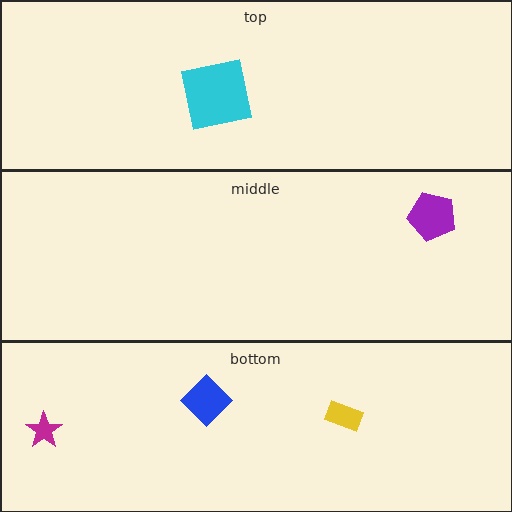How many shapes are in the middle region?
1.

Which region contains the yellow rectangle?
The bottom region.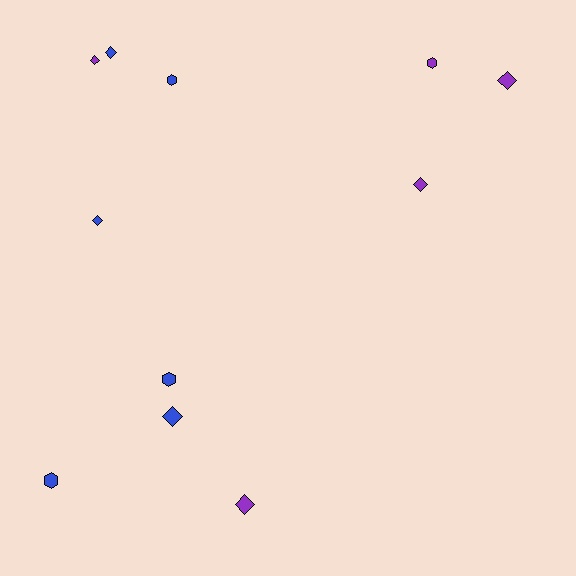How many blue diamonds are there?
There are 3 blue diamonds.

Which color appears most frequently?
Blue, with 6 objects.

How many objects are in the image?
There are 11 objects.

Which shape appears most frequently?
Diamond, with 7 objects.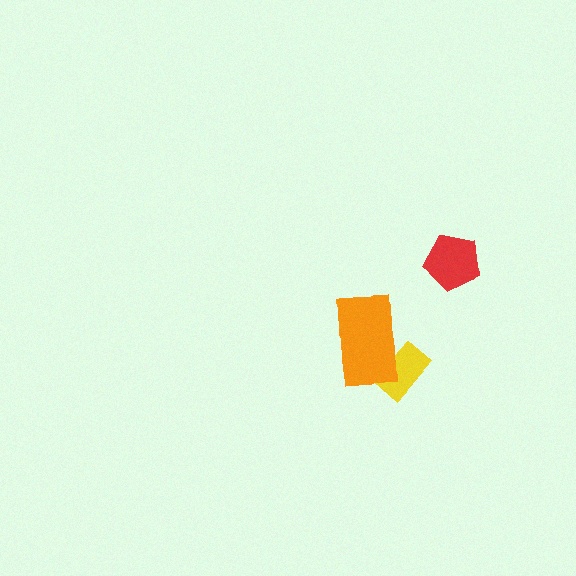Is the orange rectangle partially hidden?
No, no other shape covers it.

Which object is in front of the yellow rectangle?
The orange rectangle is in front of the yellow rectangle.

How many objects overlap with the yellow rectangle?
1 object overlaps with the yellow rectangle.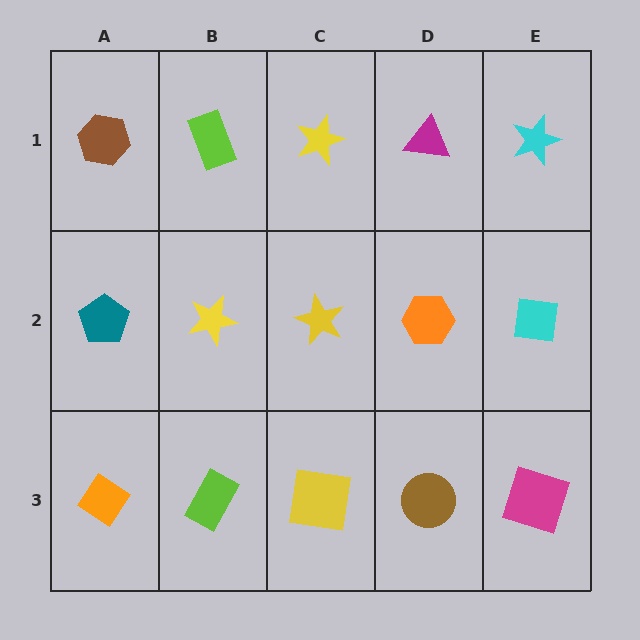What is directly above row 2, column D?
A magenta triangle.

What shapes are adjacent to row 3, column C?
A yellow star (row 2, column C), a lime rectangle (row 3, column B), a brown circle (row 3, column D).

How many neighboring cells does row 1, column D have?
3.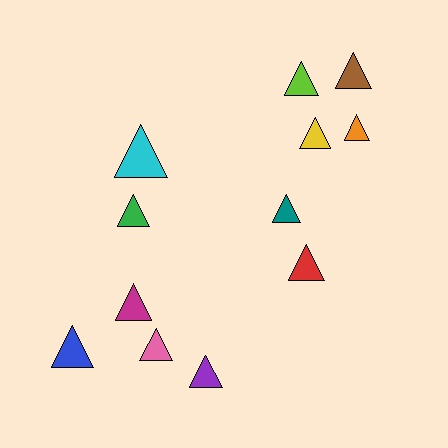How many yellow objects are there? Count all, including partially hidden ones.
There is 1 yellow object.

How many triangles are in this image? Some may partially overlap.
There are 12 triangles.